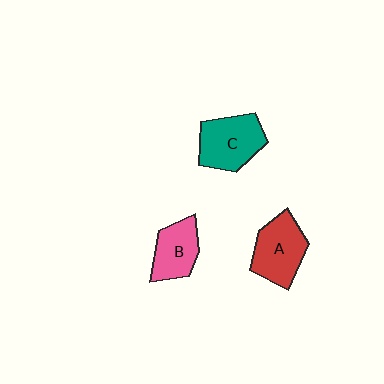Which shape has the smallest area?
Shape B (pink).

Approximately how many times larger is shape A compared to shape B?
Approximately 1.3 times.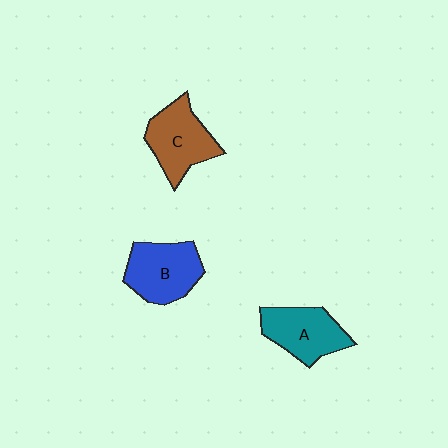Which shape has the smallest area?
Shape A (teal).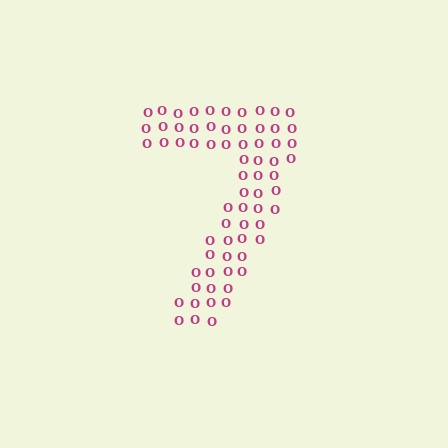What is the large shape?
The large shape is the digit 7.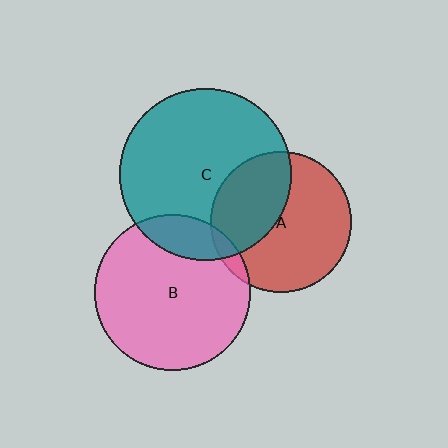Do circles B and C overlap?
Yes.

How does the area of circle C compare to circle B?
Approximately 1.2 times.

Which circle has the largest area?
Circle C (teal).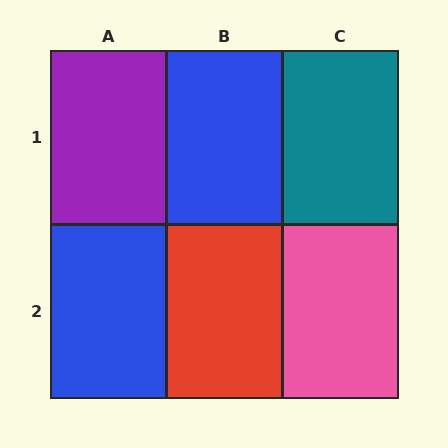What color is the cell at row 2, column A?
Blue.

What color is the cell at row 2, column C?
Pink.